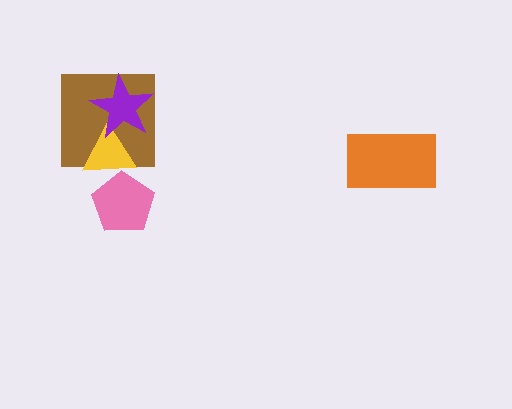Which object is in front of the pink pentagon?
The yellow triangle is in front of the pink pentagon.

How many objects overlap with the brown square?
2 objects overlap with the brown square.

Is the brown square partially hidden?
Yes, it is partially covered by another shape.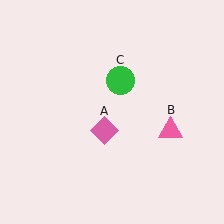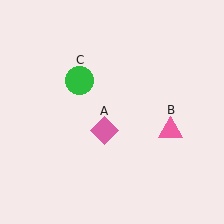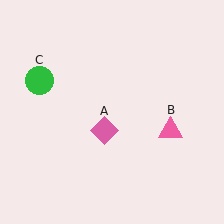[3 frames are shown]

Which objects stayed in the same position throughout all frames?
Pink diamond (object A) and pink triangle (object B) remained stationary.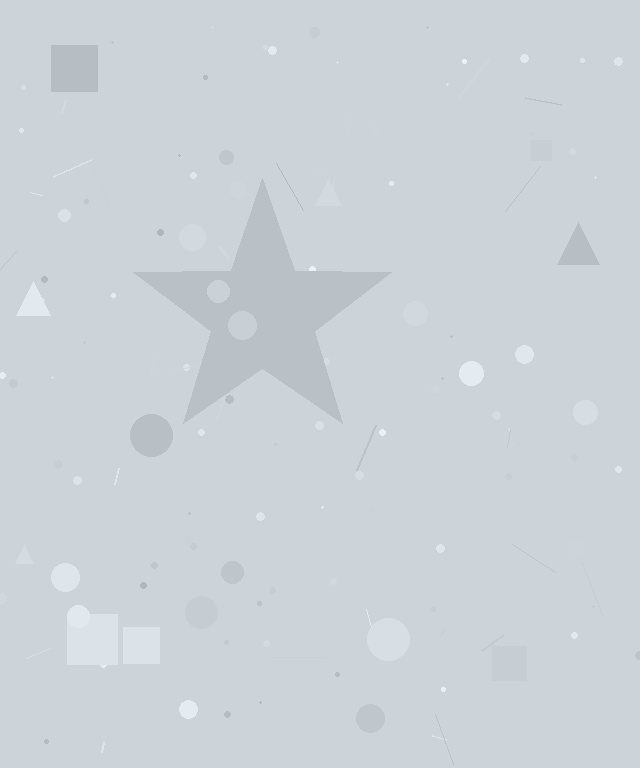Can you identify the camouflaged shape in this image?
The camouflaged shape is a star.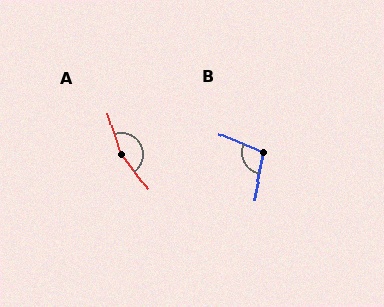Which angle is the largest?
A, at approximately 160 degrees.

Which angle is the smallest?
B, at approximately 101 degrees.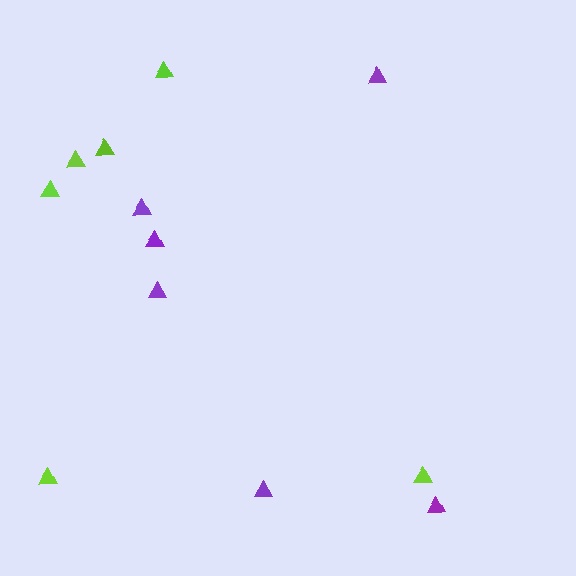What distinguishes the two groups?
There are 2 groups: one group of lime triangles (6) and one group of purple triangles (6).